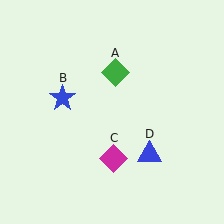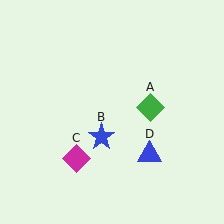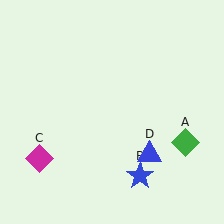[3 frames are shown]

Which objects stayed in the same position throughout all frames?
Blue triangle (object D) remained stationary.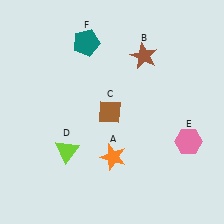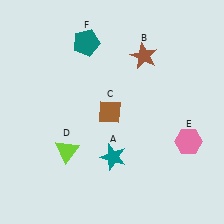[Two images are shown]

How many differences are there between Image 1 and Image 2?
There is 1 difference between the two images.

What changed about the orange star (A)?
In Image 1, A is orange. In Image 2, it changed to teal.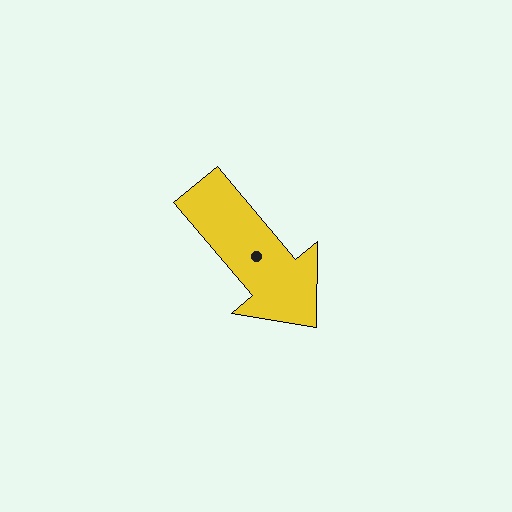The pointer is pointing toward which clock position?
Roughly 5 o'clock.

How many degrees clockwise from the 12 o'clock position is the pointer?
Approximately 140 degrees.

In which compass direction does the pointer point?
Southeast.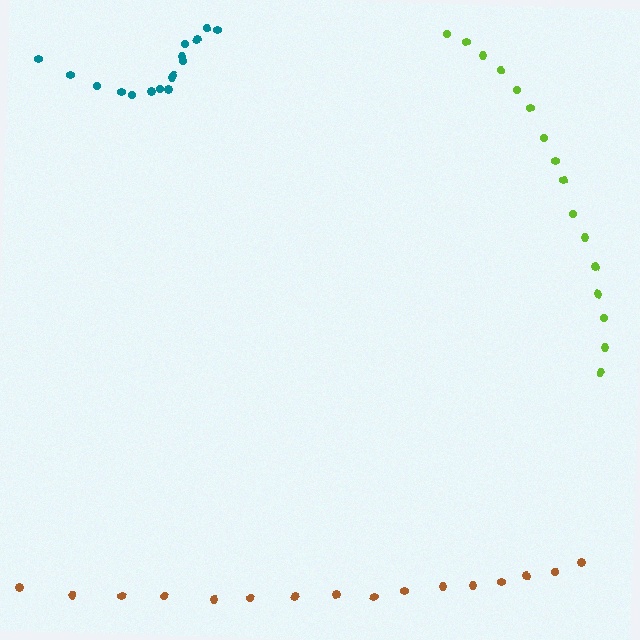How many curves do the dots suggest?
There are 3 distinct paths.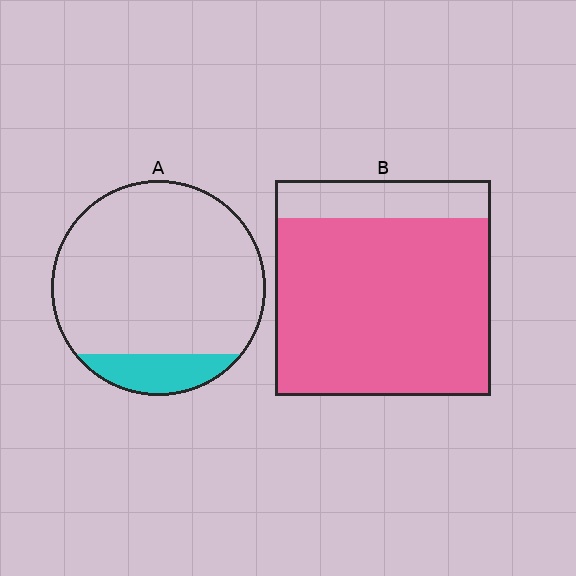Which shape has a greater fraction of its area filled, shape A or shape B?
Shape B.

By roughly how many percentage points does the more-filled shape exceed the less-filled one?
By roughly 70 percentage points (B over A).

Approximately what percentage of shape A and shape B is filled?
A is approximately 15% and B is approximately 80%.